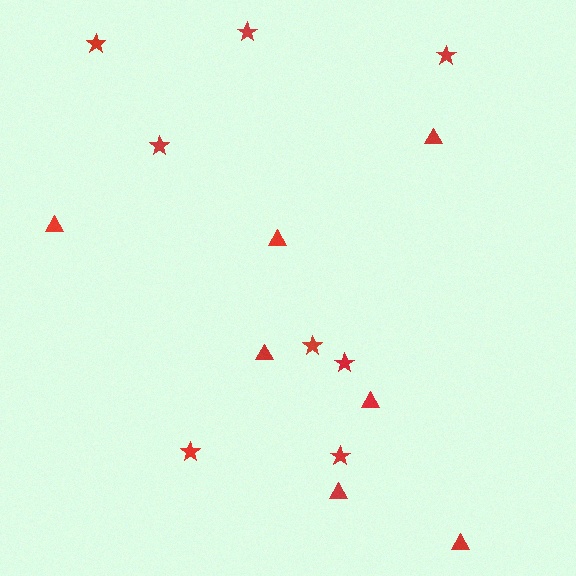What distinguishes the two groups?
There are 2 groups: one group of triangles (7) and one group of stars (8).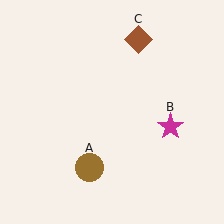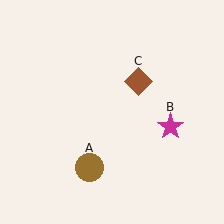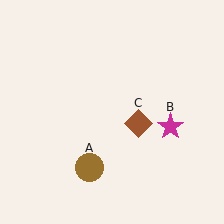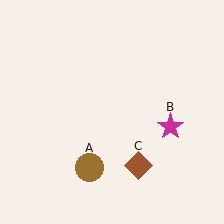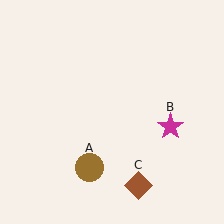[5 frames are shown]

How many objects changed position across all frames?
1 object changed position: brown diamond (object C).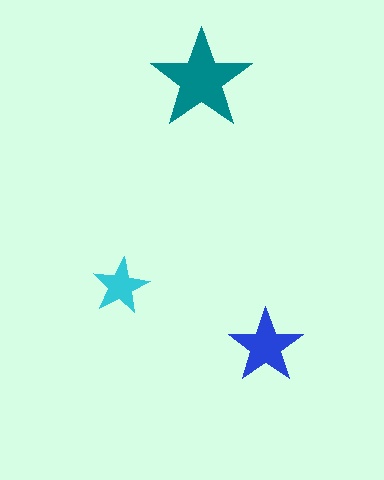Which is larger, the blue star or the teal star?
The teal one.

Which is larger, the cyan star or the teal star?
The teal one.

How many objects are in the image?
There are 3 objects in the image.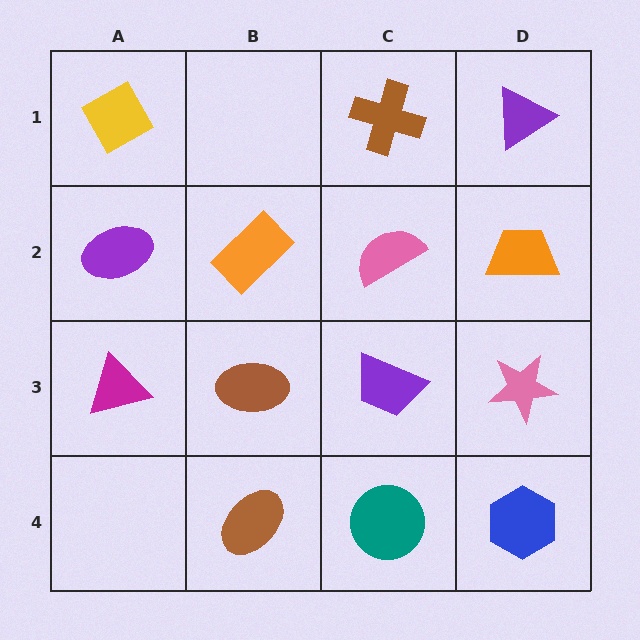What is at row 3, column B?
A brown ellipse.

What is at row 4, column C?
A teal circle.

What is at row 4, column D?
A blue hexagon.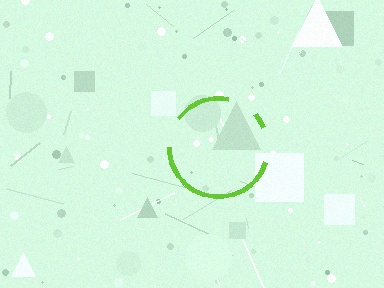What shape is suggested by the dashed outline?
The dashed outline suggests a circle.